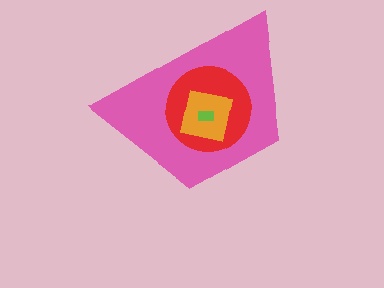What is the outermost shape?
The pink trapezoid.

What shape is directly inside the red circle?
The orange square.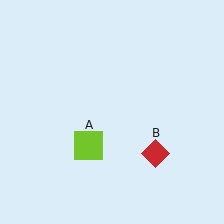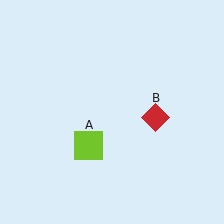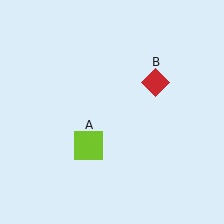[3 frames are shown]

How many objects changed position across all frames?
1 object changed position: red diamond (object B).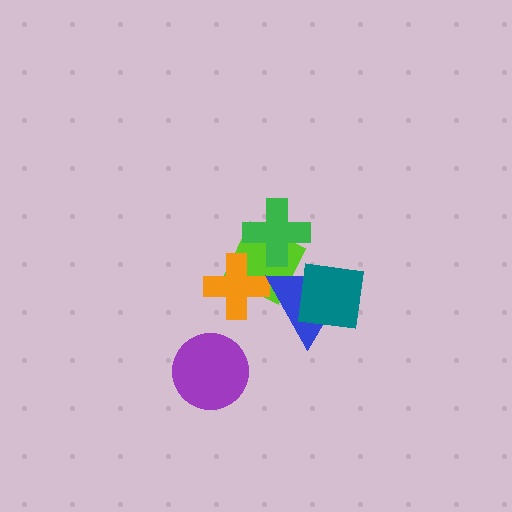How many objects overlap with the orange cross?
2 objects overlap with the orange cross.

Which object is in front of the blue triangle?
The teal square is in front of the blue triangle.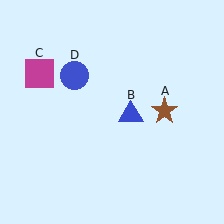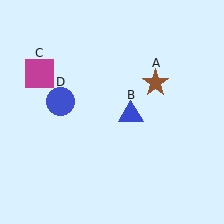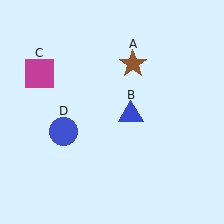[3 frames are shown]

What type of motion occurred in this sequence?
The brown star (object A), blue circle (object D) rotated counterclockwise around the center of the scene.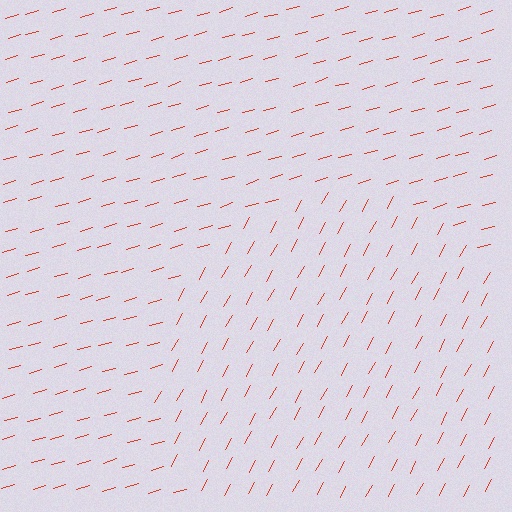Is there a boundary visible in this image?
Yes, there is a texture boundary formed by a change in line orientation.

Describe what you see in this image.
The image is filled with small red line segments. A circle region in the image has lines oriented differently from the surrounding lines, creating a visible texture boundary.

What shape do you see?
I see a circle.